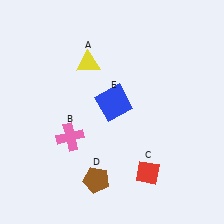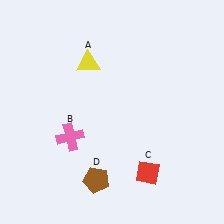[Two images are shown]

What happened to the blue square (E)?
The blue square (E) was removed in Image 2. It was in the top-right area of Image 1.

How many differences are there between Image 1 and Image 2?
There is 1 difference between the two images.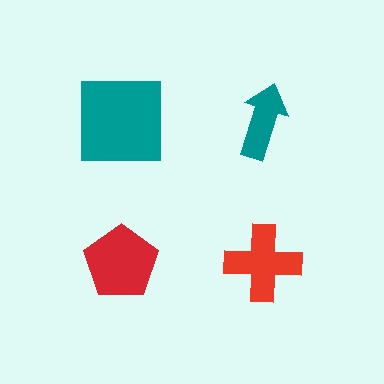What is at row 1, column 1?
A teal square.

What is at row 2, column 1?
A red pentagon.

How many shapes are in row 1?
2 shapes.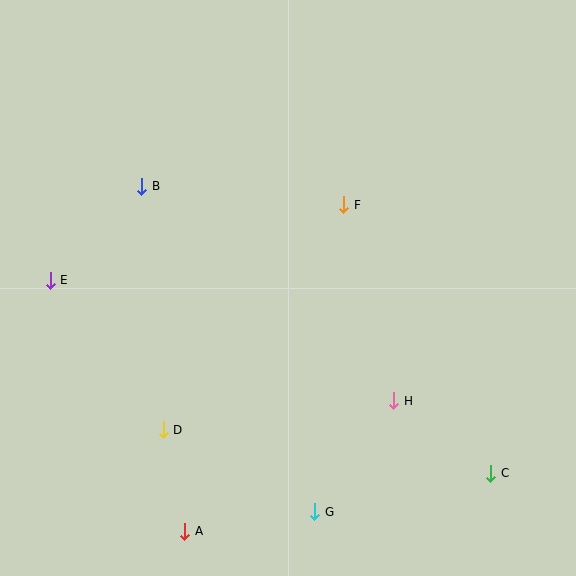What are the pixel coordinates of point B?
Point B is at (142, 186).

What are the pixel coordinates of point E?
Point E is at (50, 280).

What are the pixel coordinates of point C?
Point C is at (491, 473).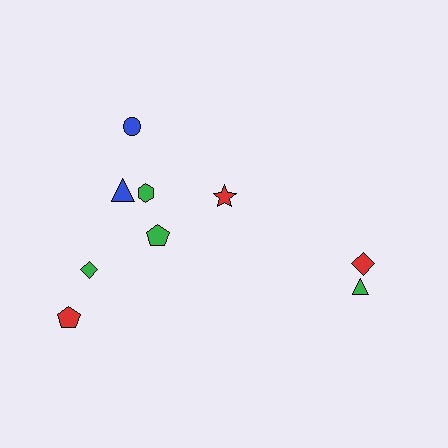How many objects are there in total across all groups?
There are 9 objects.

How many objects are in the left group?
There are 6 objects.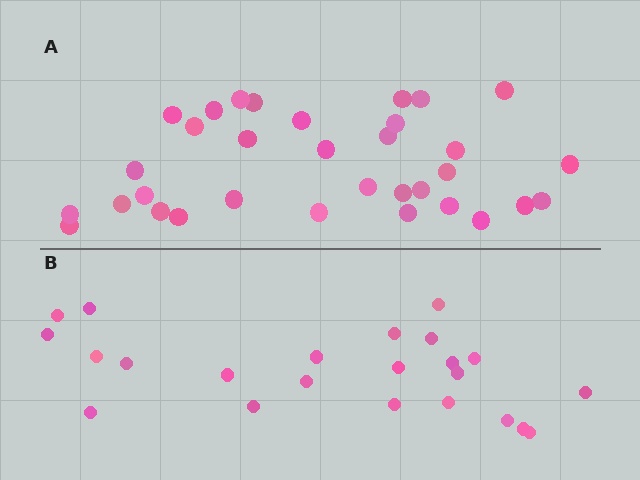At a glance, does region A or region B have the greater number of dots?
Region A (the top region) has more dots.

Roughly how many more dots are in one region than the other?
Region A has roughly 10 or so more dots than region B.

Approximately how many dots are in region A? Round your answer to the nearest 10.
About 30 dots. (The exact count is 33, which rounds to 30.)